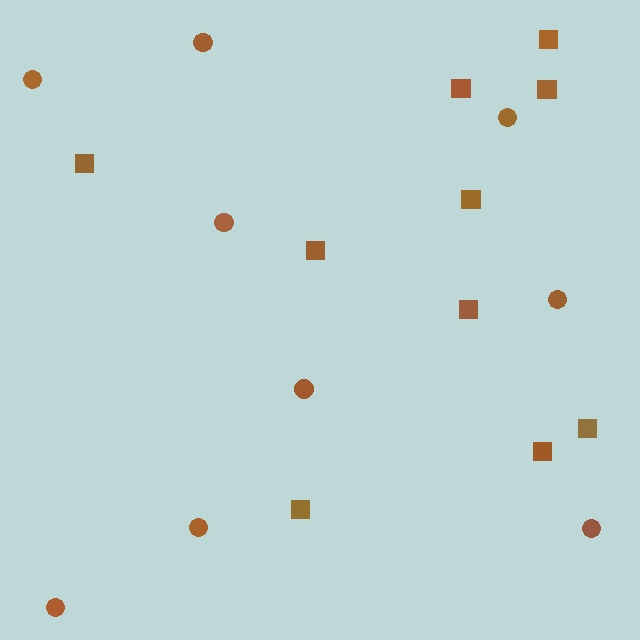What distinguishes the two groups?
There are 2 groups: one group of squares (10) and one group of circles (9).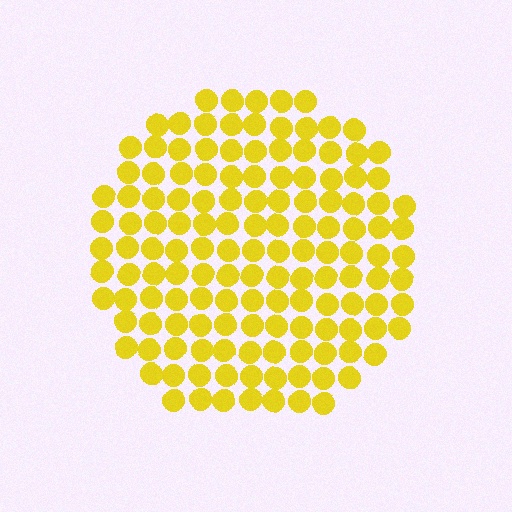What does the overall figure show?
The overall figure shows a circle.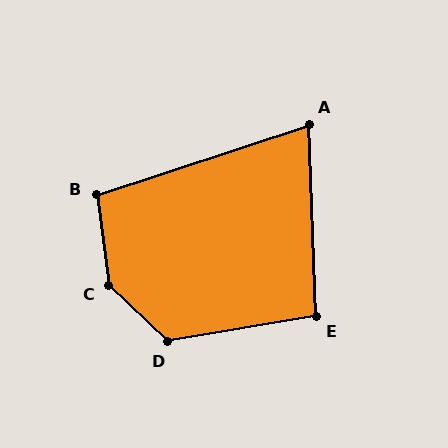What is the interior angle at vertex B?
Approximately 101 degrees (obtuse).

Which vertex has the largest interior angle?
C, at approximately 141 degrees.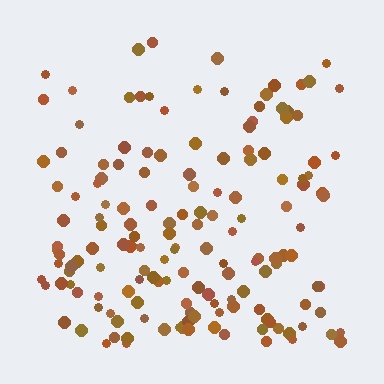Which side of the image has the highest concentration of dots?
The bottom.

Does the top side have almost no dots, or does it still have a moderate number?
Still a moderate number, just noticeably fewer than the bottom.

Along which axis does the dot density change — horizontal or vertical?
Vertical.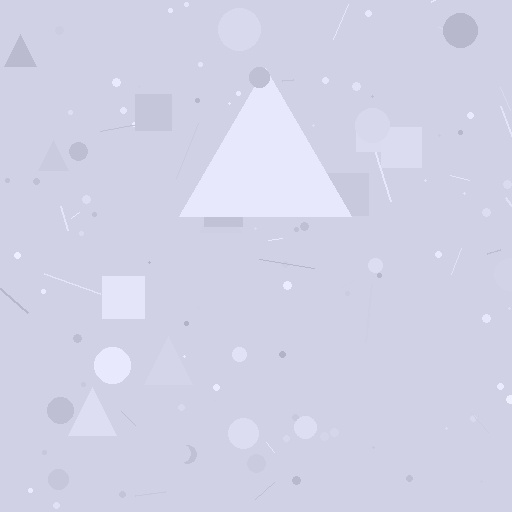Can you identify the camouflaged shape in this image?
The camouflaged shape is a triangle.